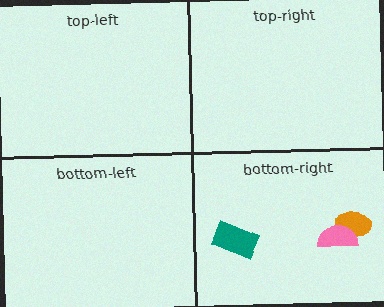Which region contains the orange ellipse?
The bottom-right region.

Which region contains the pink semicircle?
The bottom-right region.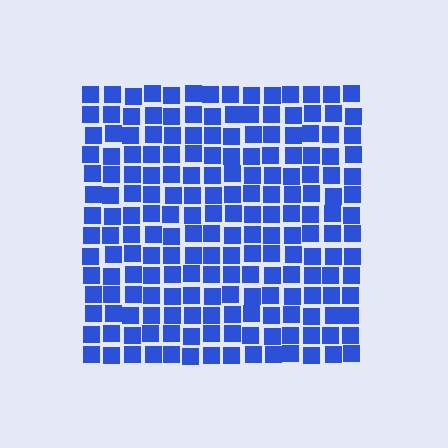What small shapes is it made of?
It is made of small squares.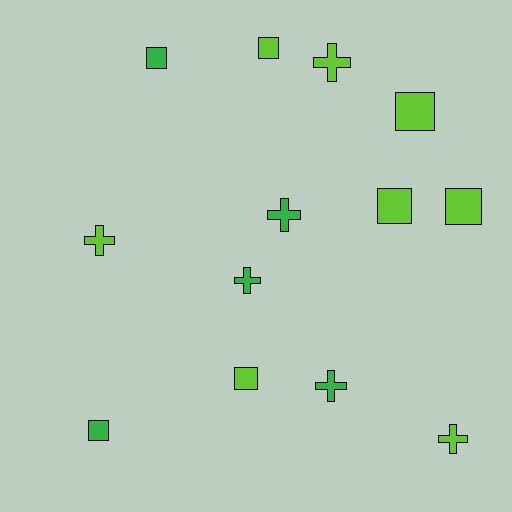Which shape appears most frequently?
Square, with 7 objects.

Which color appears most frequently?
Lime, with 8 objects.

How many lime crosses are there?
There are 3 lime crosses.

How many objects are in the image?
There are 13 objects.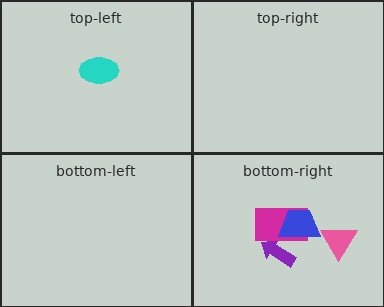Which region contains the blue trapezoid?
The bottom-right region.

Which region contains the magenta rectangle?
The bottom-right region.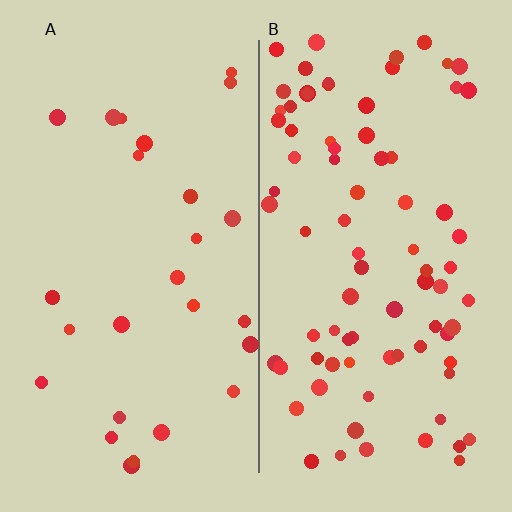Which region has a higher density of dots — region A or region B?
B (the right).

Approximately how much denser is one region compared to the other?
Approximately 3.2× — region B over region A.